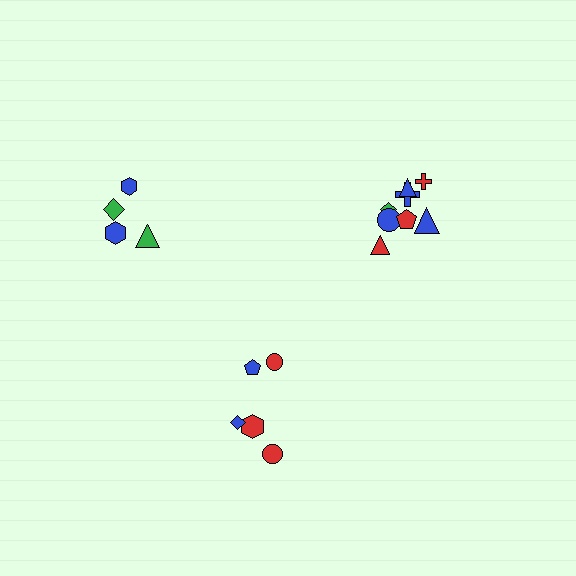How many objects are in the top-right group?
There are 8 objects.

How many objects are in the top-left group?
There are 4 objects.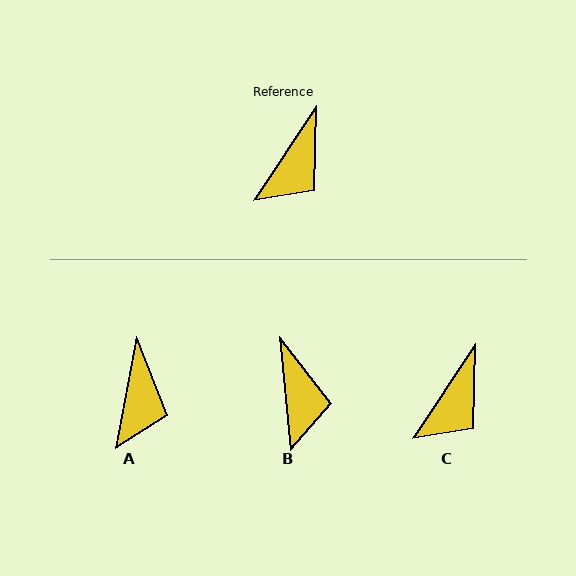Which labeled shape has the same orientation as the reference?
C.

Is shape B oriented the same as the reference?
No, it is off by about 39 degrees.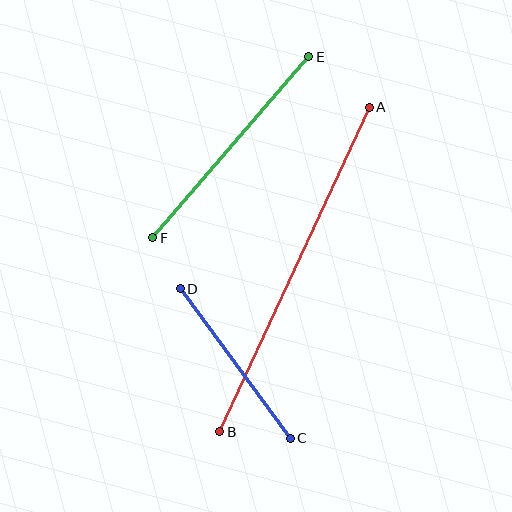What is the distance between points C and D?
The distance is approximately 185 pixels.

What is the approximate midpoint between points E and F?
The midpoint is at approximately (231, 147) pixels.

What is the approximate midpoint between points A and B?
The midpoint is at approximately (294, 269) pixels.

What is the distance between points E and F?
The distance is approximately 239 pixels.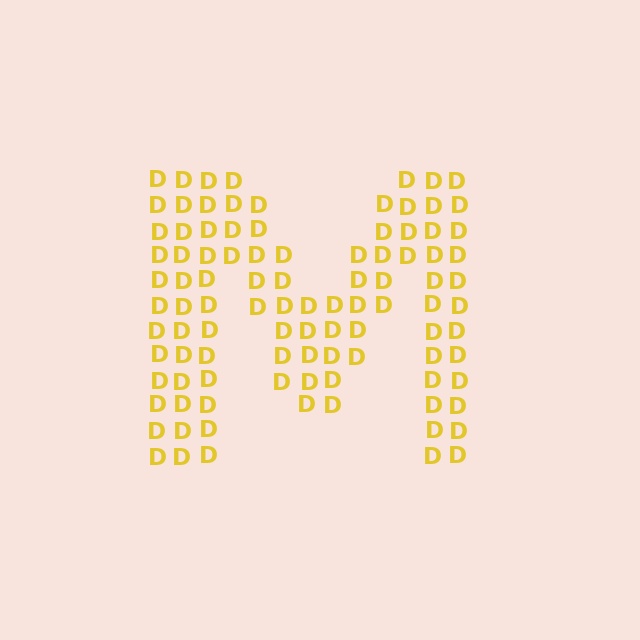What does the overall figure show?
The overall figure shows the letter M.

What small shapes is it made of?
It is made of small letter D's.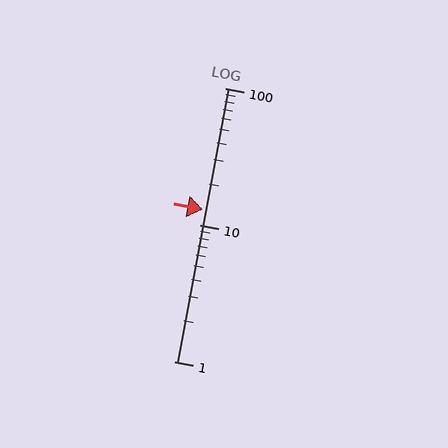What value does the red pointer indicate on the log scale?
The pointer indicates approximately 13.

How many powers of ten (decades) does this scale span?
The scale spans 2 decades, from 1 to 100.